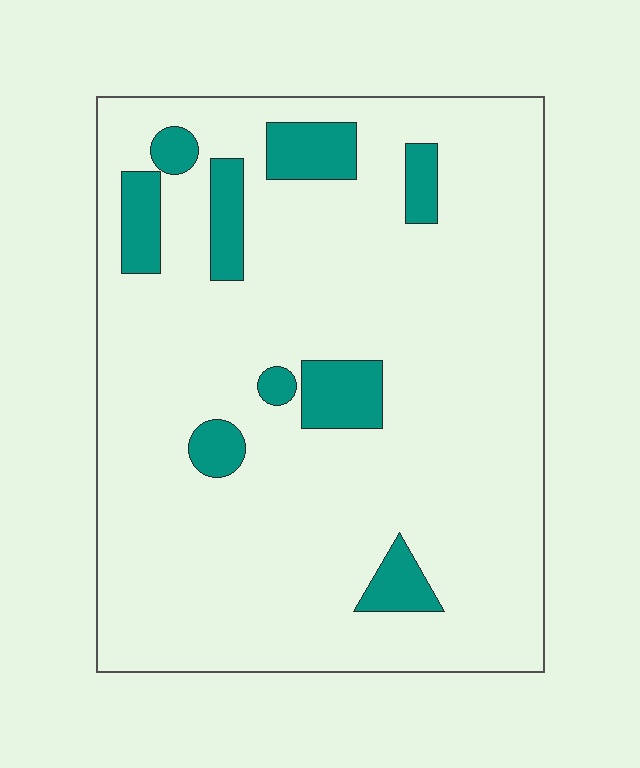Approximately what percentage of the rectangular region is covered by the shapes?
Approximately 10%.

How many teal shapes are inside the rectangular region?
9.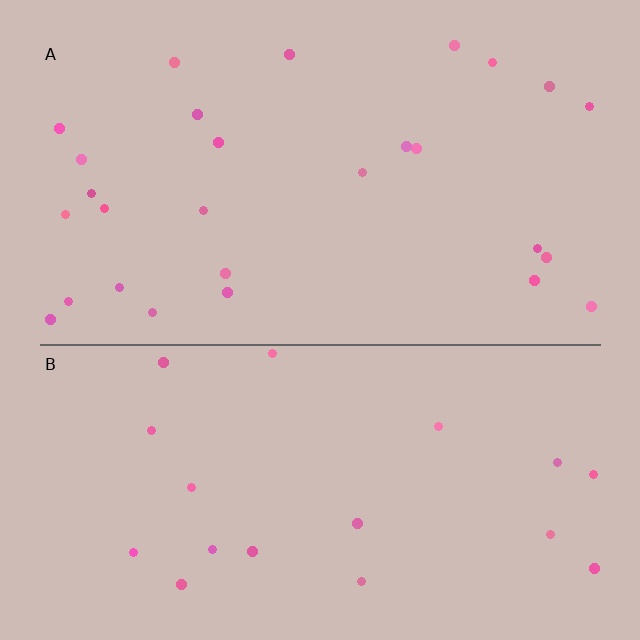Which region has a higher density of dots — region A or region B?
A (the top).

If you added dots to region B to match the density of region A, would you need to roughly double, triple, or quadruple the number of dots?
Approximately double.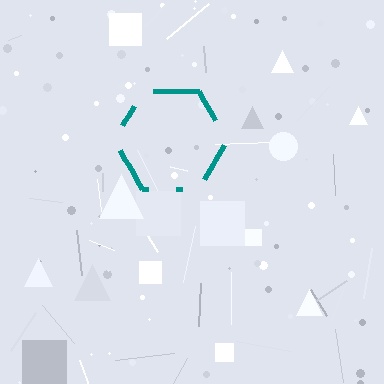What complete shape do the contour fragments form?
The contour fragments form a hexagon.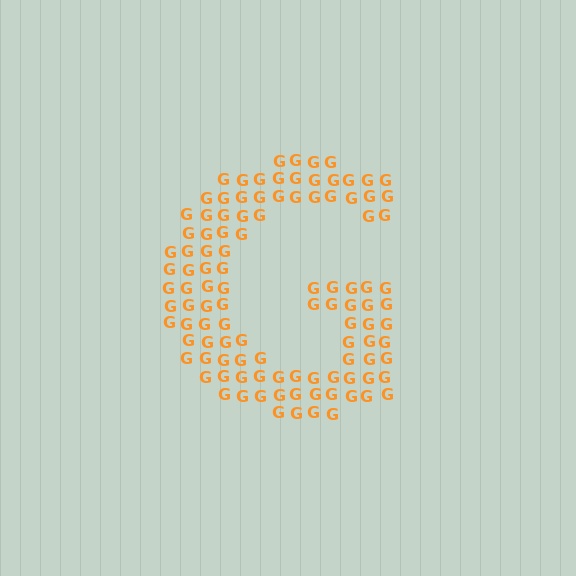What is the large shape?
The large shape is the letter G.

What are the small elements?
The small elements are letter G's.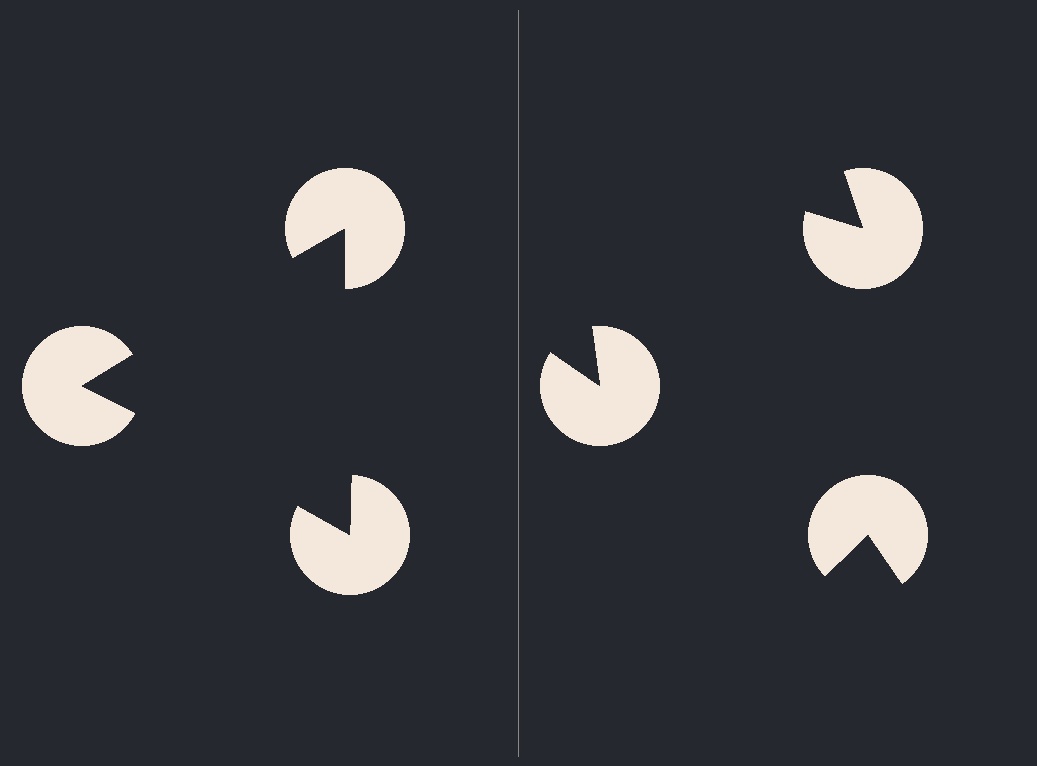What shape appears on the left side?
An illusory triangle.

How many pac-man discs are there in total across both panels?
6 — 3 on each side.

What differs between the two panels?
The pac-man discs are positioned identically on both sides; only the wedge orientations differ. On the left they align to a triangle; on the right they are misaligned.